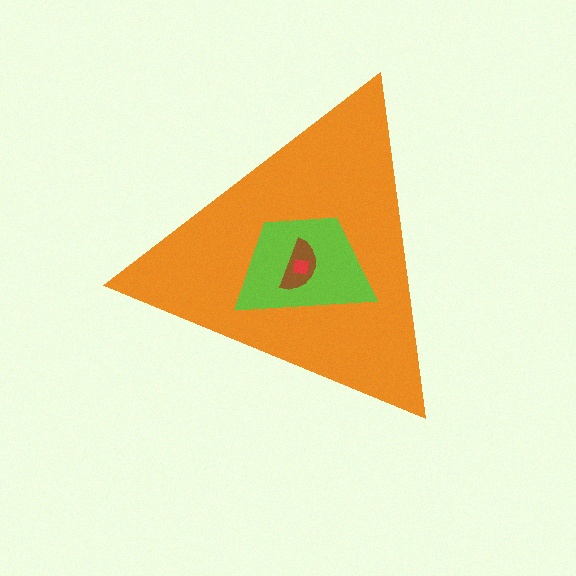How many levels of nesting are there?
4.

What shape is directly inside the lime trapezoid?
The brown semicircle.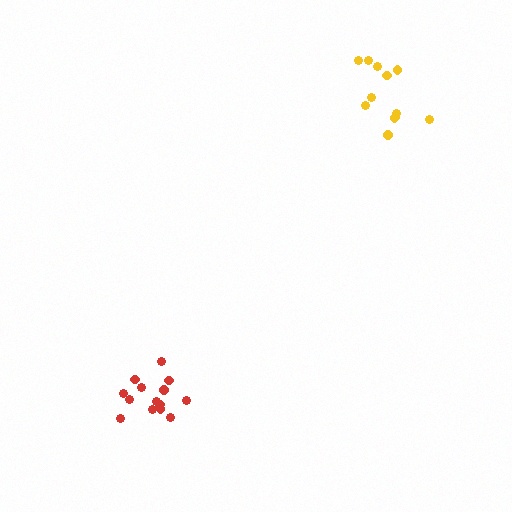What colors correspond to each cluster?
The clusters are colored: red, yellow.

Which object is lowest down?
The red cluster is bottommost.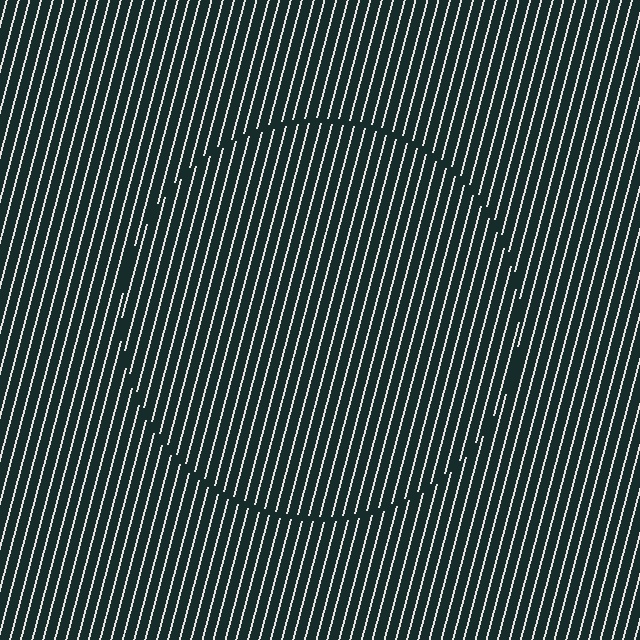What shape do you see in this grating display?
An illusory circle. The interior of the shape contains the same grating, shifted by half a period — the contour is defined by the phase discontinuity where line-ends from the inner and outer gratings abut.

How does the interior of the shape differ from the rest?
The interior of the shape contains the same grating, shifted by half a period — the contour is defined by the phase discontinuity where line-ends from the inner and outer gratings abut.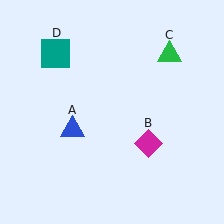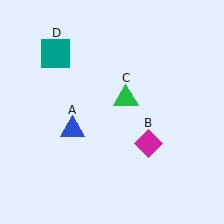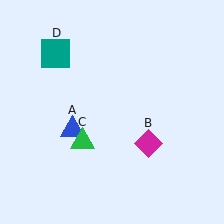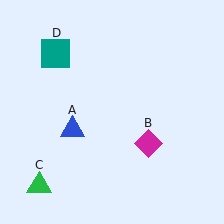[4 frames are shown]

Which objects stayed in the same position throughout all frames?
Blue triangle (object A) and magenta diamond (object B) and teal square (object D) remained stationary.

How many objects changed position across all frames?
1 object changed position: green triangle (object C).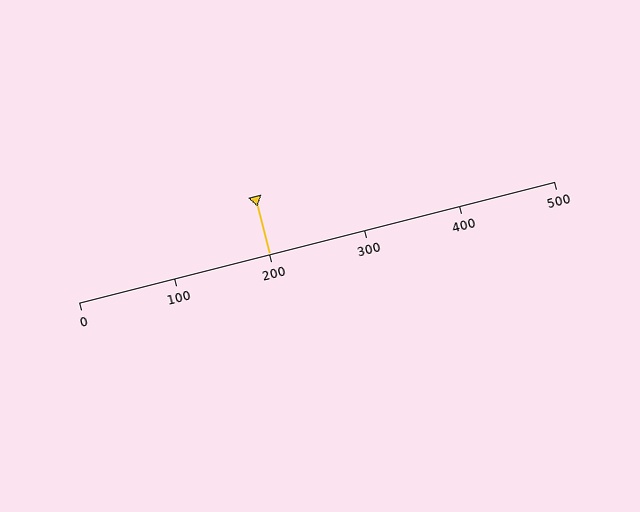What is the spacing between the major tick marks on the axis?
The major ticks are spaced 100 apart.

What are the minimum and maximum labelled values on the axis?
The axis runs from 0 to 500.